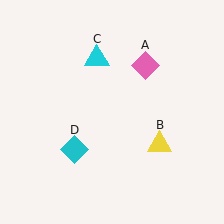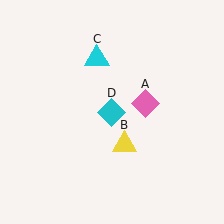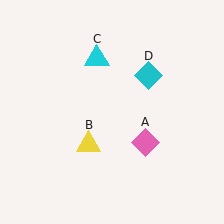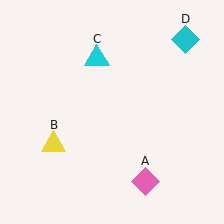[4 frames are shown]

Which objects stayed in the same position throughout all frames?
Cyan triangle (object C) remained stationary.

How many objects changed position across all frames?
3 objects changed position: pink diamond (object A), yellow triangle (object B), cyan diamond (object D).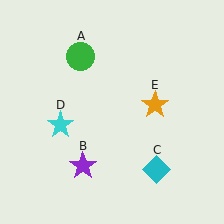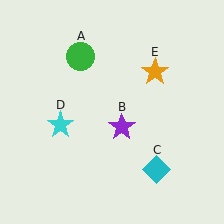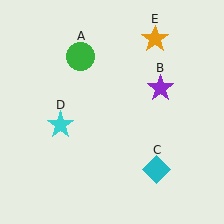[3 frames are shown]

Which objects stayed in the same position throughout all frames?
Green circle (object A) and cyan diamond (object C) and cyan star (object D) remained stationary.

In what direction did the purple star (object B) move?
The purple star (object B) moved up and to the right.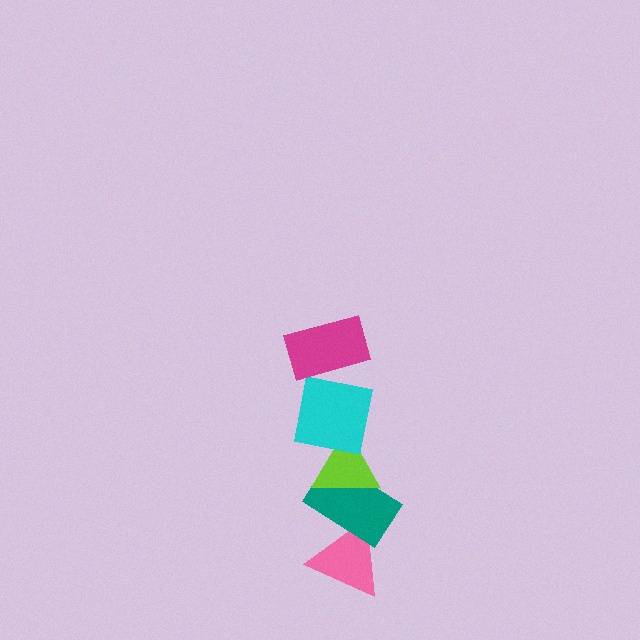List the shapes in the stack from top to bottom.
From top to bottom: the magenta rectangle, the cyan square, the lime triangle, the teal rectangle, the pink triangle.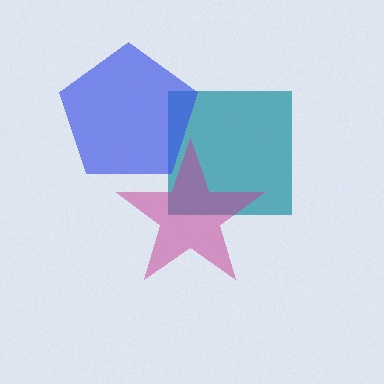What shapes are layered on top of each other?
The layered shapes are: a teal square, a magenta star, a blue pentagon.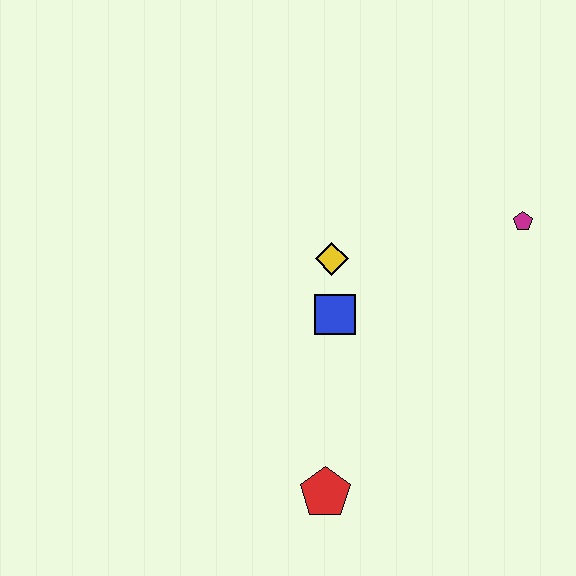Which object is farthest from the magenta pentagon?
The red pentagon is farthest from the magenta pentagon.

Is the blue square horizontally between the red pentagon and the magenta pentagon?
Yes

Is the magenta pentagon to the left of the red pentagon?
No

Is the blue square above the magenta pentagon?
No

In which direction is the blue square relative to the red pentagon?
The blue square is above the red pentagon.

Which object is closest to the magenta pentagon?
The yellow diamond is closest to the magenta pentagon.